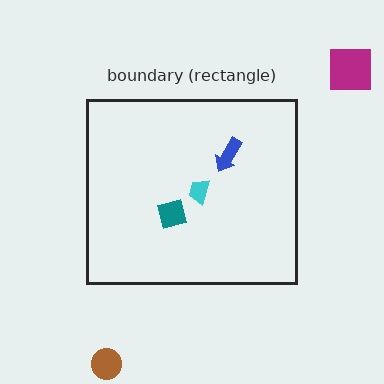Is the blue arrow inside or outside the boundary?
Inside.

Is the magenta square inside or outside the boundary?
Outside.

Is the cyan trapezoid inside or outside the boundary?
Inside.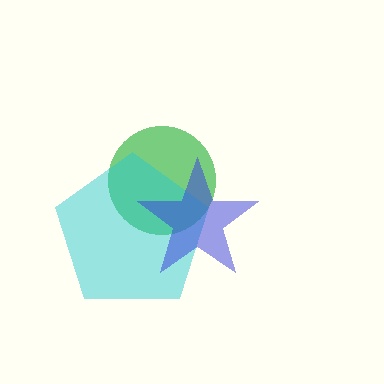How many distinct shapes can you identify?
There are 3 distinct shapes: a green circle, a cyan pentagon, a blue star.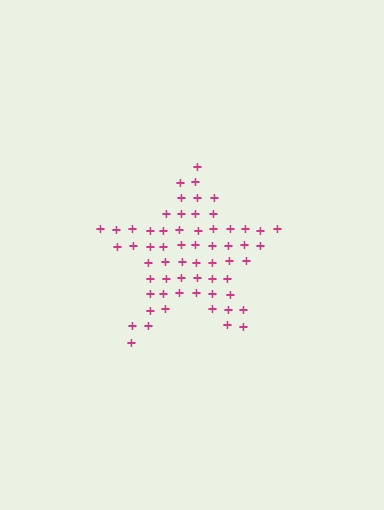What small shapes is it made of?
It is made of small plus signs.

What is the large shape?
The large shape is a star.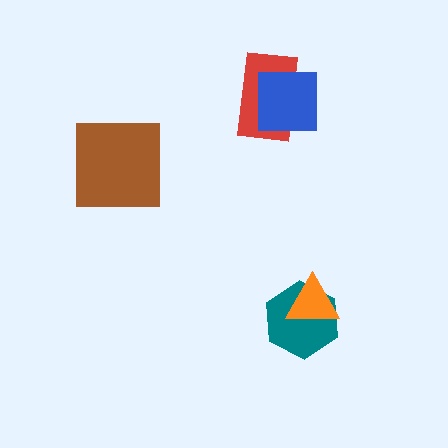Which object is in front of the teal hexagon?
The orange triangle is in front of the teal hexagon.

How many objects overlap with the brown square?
0 objects overlap with the brown square.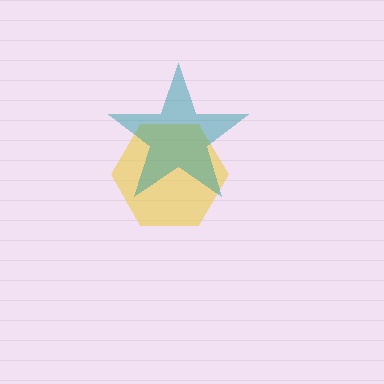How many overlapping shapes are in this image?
There are 2 overlapping shapes in the image.